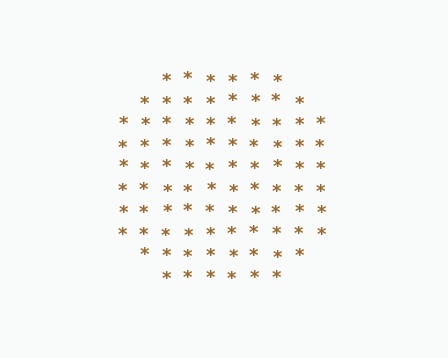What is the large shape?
The large shape is a circle.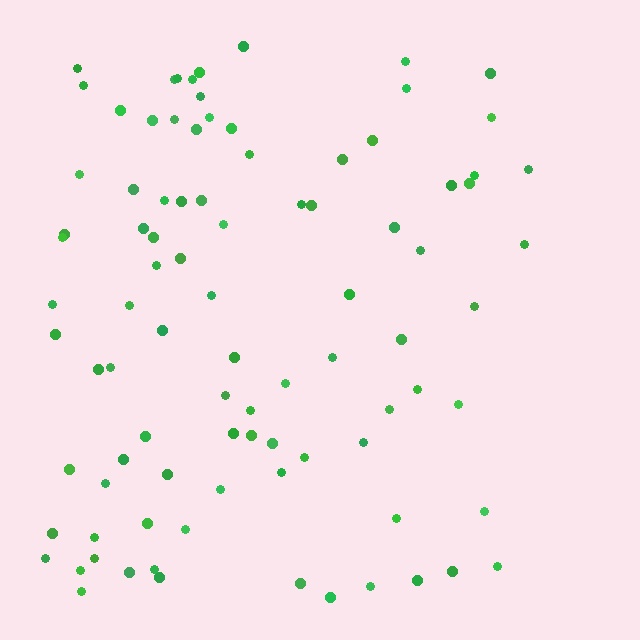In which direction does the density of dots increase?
From right to left, with the left side densest.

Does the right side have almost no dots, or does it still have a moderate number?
Still a moderate number, just noticeably fewer than the left.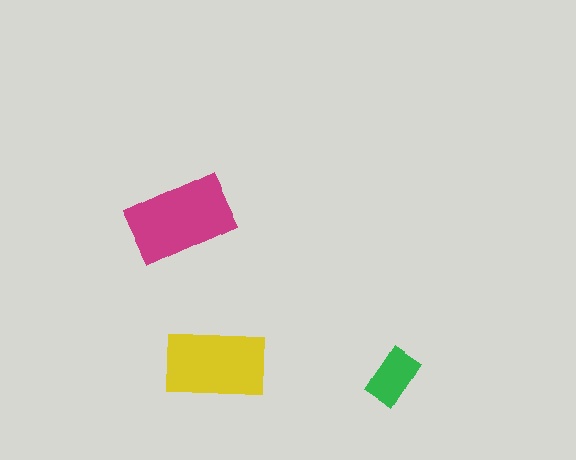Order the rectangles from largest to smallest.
the magenta one, the yellow one, the green one.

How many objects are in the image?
There are 3 objects in the image.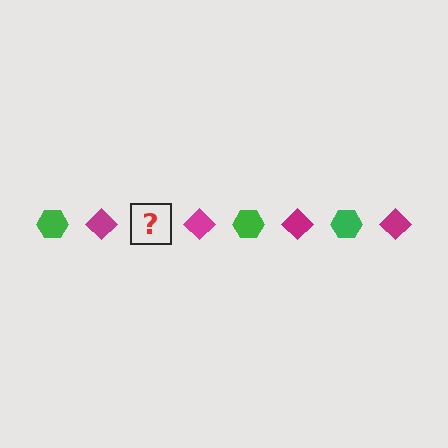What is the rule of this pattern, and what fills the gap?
The rule is that the pattern alternates between green hexagon and magenta diamond. The gap should be filled with a green hexagon.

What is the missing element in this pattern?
The missing element is a green hexagon.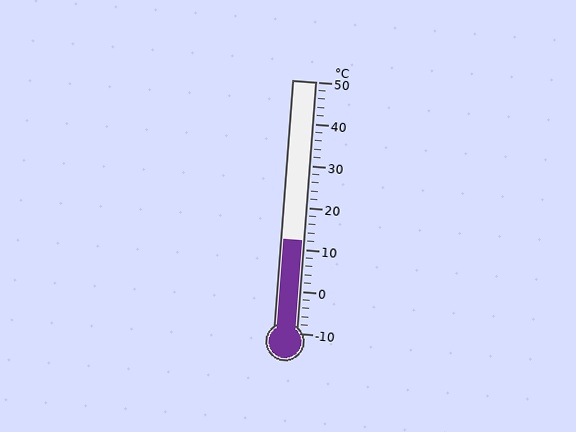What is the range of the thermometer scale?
The thermometer scale ranges from -10°C to 50°C.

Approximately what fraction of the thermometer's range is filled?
The thermometer is filled to approximately 35% of its range.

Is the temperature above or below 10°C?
The temperature is above 10°C.